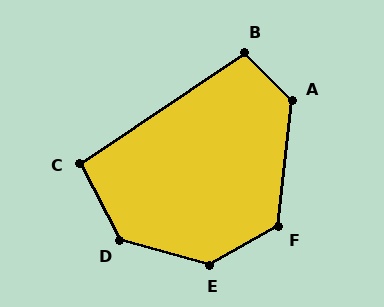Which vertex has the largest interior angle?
E, at approximately 135 degrees.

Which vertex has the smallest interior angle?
C, at approximately 96 degrees.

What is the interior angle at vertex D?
Approximately 133 degrees (obtuse).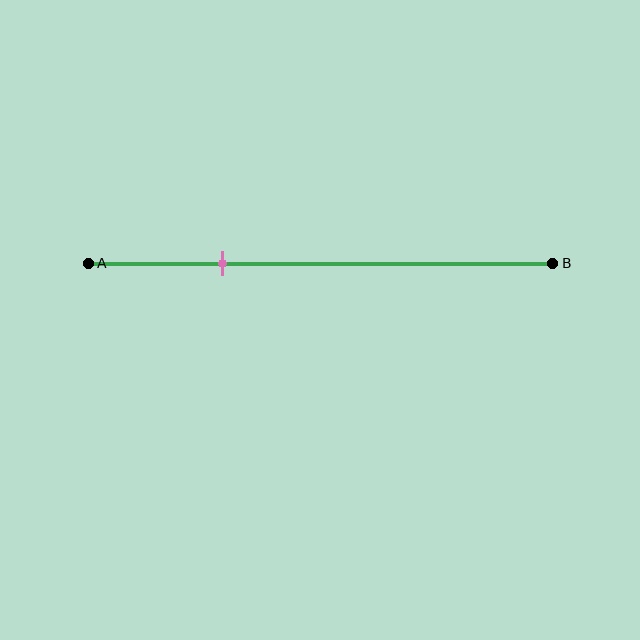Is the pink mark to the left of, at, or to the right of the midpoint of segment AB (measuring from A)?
The pink mark is to the left of the midpoint of segment AB.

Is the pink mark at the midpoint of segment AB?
No, the mark is at about 30% from A, not at the 50% midpoint.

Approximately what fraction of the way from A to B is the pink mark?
The pink mark is approximately 30% of the way from A to B.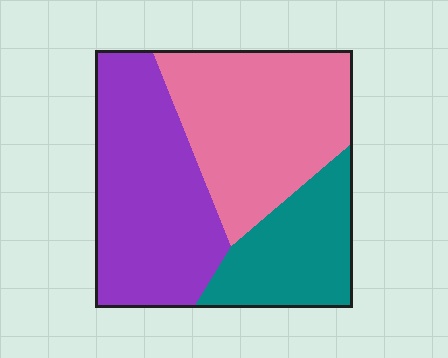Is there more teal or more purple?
Purple.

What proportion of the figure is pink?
Pink covers 38% of the figure.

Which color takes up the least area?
Teal, at roughly 25%.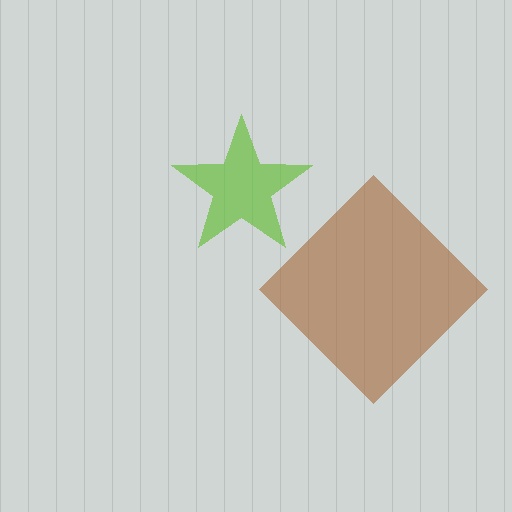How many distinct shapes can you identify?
There are 2 distinct shapes: a lime star, a brown diamond.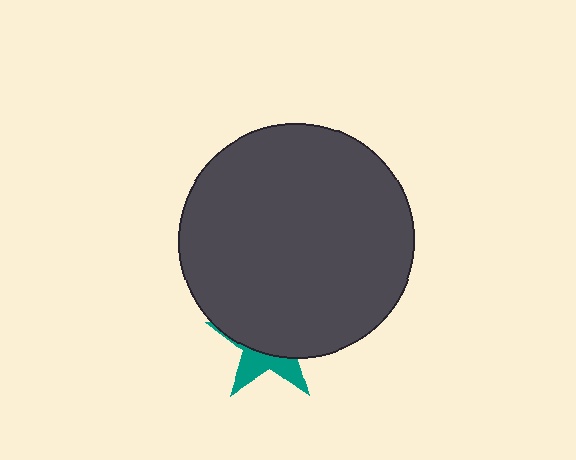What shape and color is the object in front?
The object in front is a dark gray circle.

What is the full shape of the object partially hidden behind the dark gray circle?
The partially hidden object is a teal star.